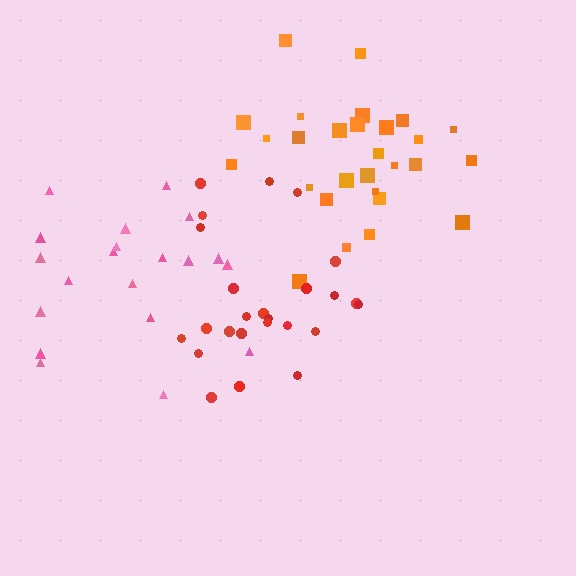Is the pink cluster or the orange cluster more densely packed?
Orange.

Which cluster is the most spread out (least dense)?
Pink.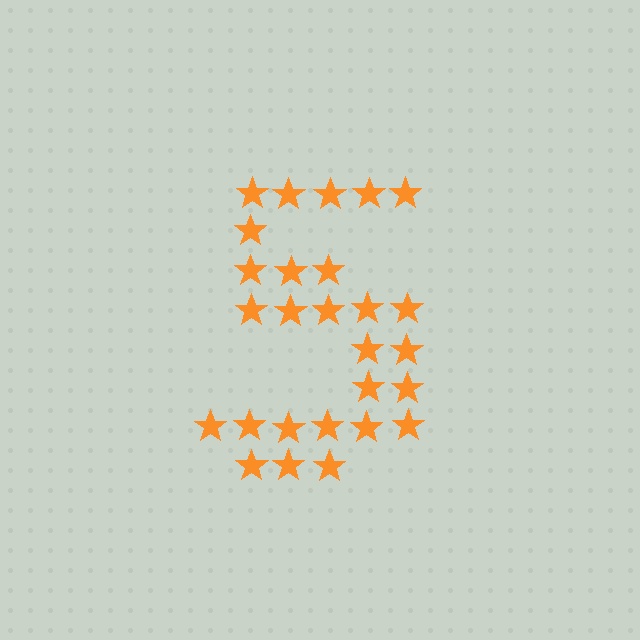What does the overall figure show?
The overall figure shows the digit 5.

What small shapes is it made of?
It is made of small stars.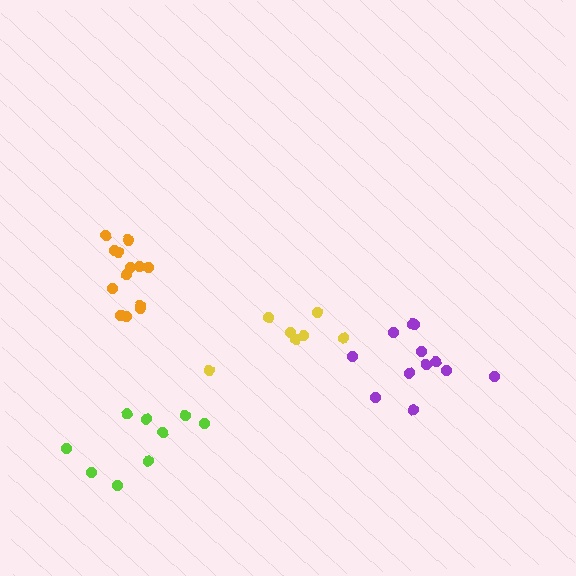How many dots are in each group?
Group 1: 13 dots, Group 2: 12 dots, Group 3: 7 dots, Group 4: 9 dots (41 total).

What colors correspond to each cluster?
The clusters are colored: orange, purple, yellow, lime.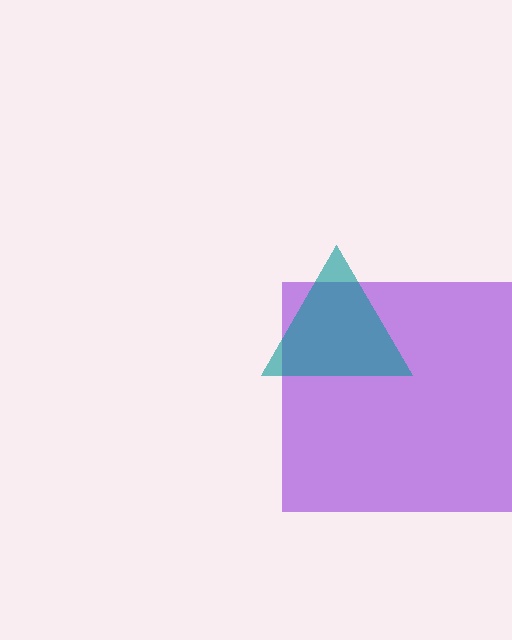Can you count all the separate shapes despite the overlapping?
Yes, there are 2 separate shapes.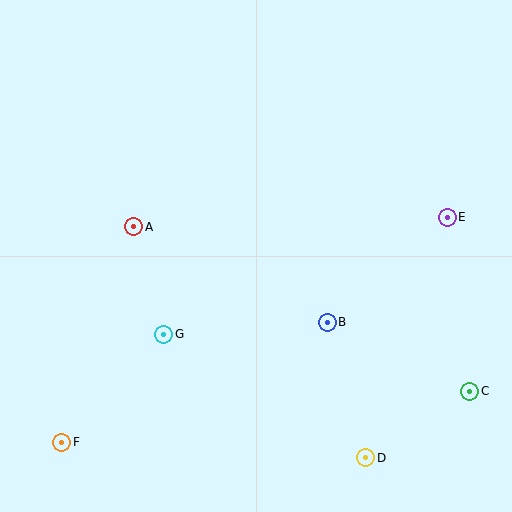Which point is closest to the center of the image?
Point B at (327, 322) is closest to the center.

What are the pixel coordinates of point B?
Point B is at (327, 322).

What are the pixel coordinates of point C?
Point C is at (470, 391).